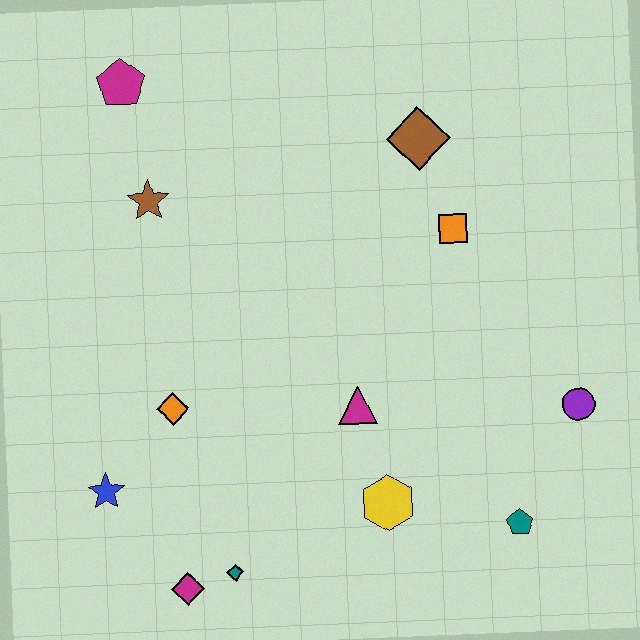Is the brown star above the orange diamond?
Yes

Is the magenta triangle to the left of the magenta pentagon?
No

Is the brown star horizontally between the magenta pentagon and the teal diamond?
Yes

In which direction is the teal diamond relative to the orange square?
The teal diamond is below the orange square.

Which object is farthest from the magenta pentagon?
The teal pentagon is farthest from the magenta pentagon.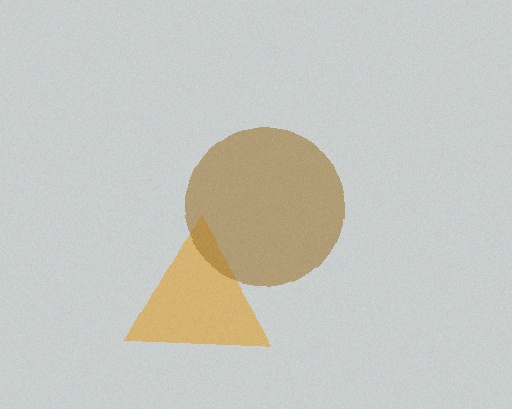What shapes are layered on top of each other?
The layered shapes are: an orange triangle, a brown circle.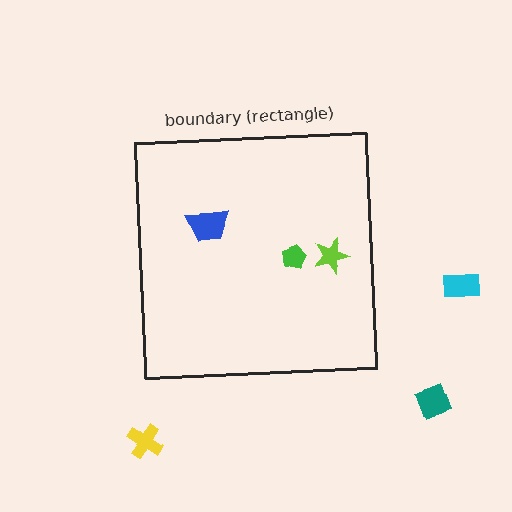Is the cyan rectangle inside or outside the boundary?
Outside.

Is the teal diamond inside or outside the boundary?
Outside.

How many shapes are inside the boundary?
3 inside, 3 outside.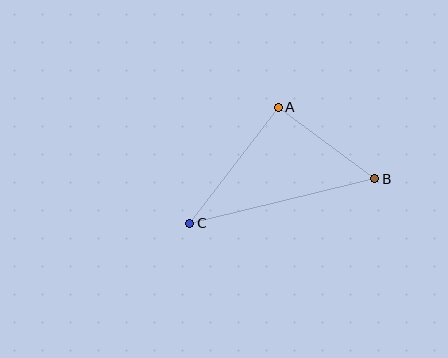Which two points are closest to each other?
Points A and B are closest to each other.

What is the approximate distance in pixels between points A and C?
The distance between A and C is approximately 146 pixels.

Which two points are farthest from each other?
Points B and C are farthest from each other.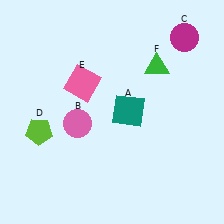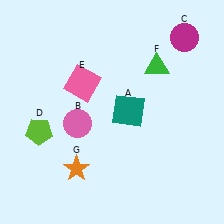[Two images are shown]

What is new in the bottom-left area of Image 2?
An orange star (G) was added in the bottom-left area of Image 2.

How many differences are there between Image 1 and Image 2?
There is 1 difference between the two images.